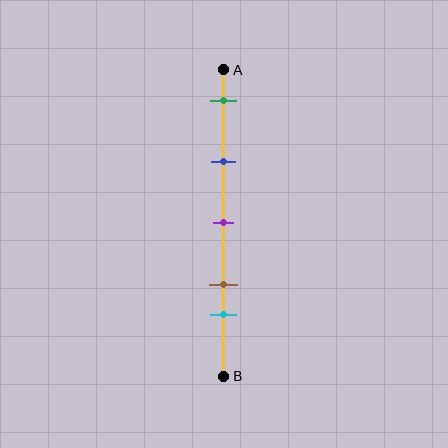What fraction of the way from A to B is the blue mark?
The blue mark is approximately 30% (0.3) of the way from A to B.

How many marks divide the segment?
There are 5 marks dividing the segment.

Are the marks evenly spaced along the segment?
No, the marks are not evenly spaced.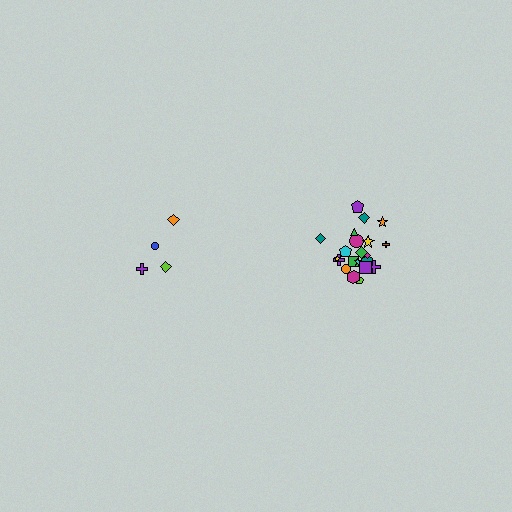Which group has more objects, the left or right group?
The right group.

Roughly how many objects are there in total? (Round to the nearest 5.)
Roughly 25 objects in total.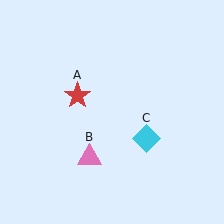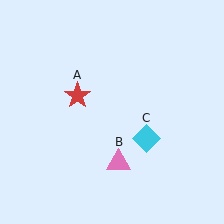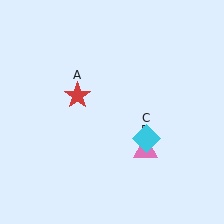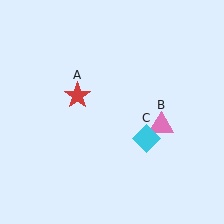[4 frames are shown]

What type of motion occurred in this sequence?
The pink triangle (object B) rotated counterclockwise around the center of the scene.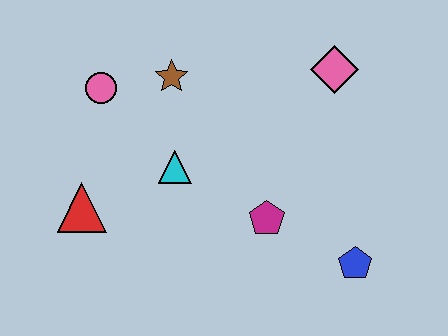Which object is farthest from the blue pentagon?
The pink circle is farthest from the blue pentagon.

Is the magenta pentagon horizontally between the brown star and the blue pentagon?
Yes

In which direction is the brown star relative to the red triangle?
The brown star is above the red triangle.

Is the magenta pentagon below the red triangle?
Yes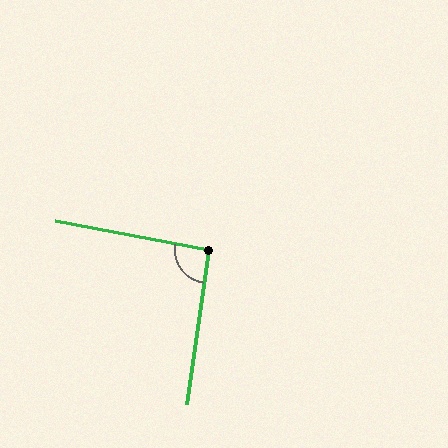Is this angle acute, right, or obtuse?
It is approximately a right angle.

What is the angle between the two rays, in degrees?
Approximately 92 degrees.